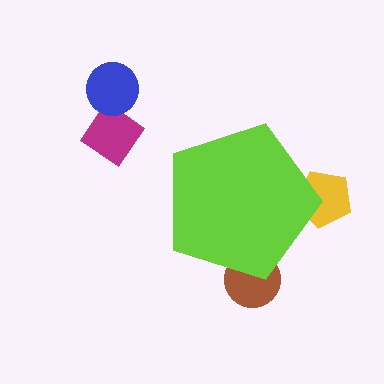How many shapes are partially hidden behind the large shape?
2 shapes are partially hidden.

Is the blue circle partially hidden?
No, the blue circle is fully visible.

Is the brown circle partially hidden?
Yes, the brown circle is partially hidden behind the lime pentagon.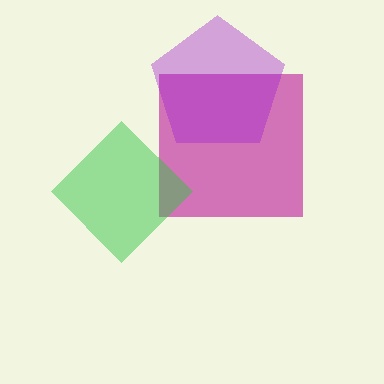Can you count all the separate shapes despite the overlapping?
Yes, there are 3 separate shapes.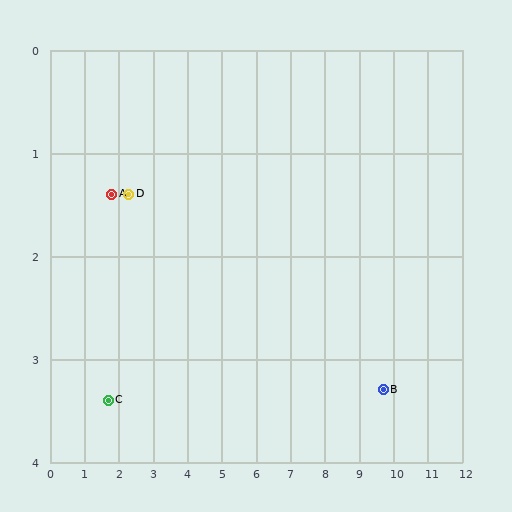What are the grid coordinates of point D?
Point D is at approximately (2.3, 1.4).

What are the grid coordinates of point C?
Point C is at approximately (1.7, 3.4).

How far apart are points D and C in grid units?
Points D and C are about 2.1 grid units apart.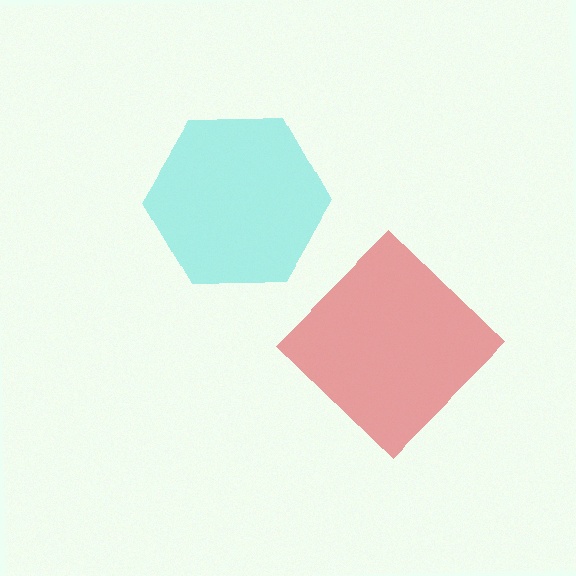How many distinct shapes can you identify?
There are 2 distinct shapes: a cyan hexagon, a red diamond.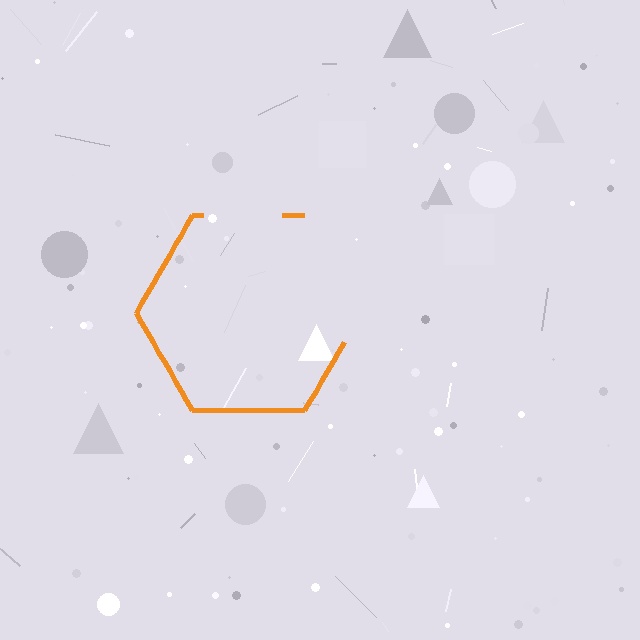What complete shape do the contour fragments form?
The contour fragments form a hexagon.